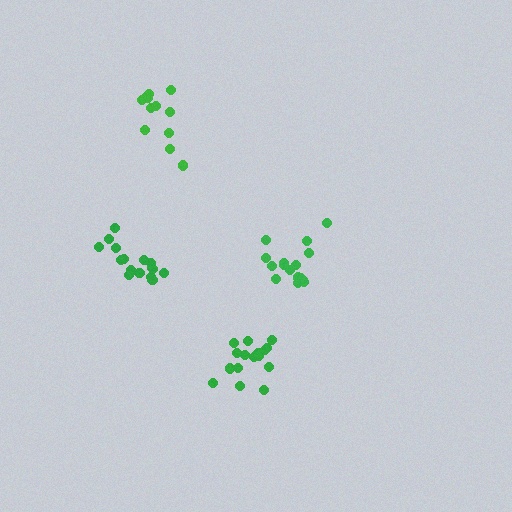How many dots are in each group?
Group 1: 17 dots, Group 2: 16 dots, Group 3: 12 dots, Group 4: 16 dots (61 total).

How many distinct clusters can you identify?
There are 4 distinct clusters.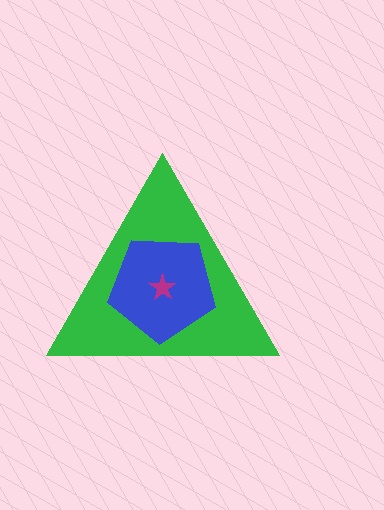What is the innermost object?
The magenta star.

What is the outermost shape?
The green triangle.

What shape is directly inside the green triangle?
The blue pentagon.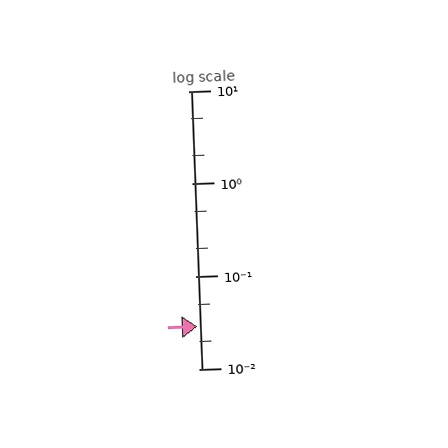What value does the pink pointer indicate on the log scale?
The pointer indicates approximately 0.029.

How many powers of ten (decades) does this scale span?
The scale spans 3 decades, from 0.01 to 10.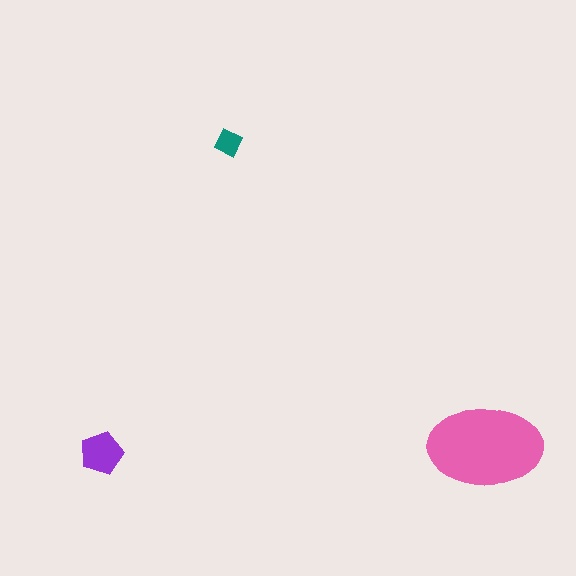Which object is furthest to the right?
The pink ellipse is rightmost.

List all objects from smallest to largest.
The teal diamond, the purple pentagon, the pink ellipse.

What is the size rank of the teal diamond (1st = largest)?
3rd.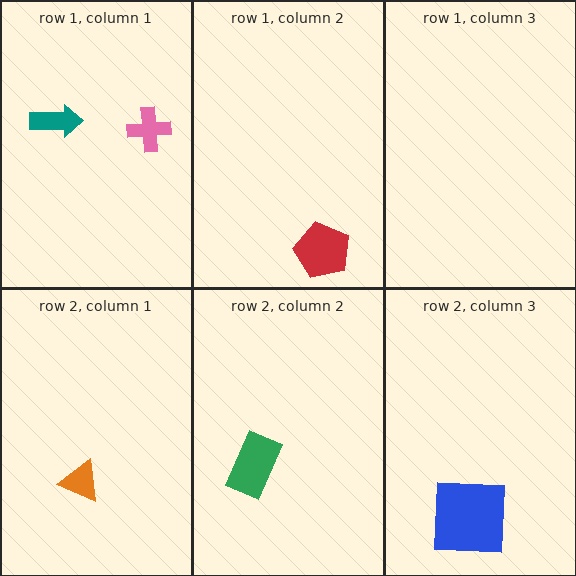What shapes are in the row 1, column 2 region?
The red pentagon.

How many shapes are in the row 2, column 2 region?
1.